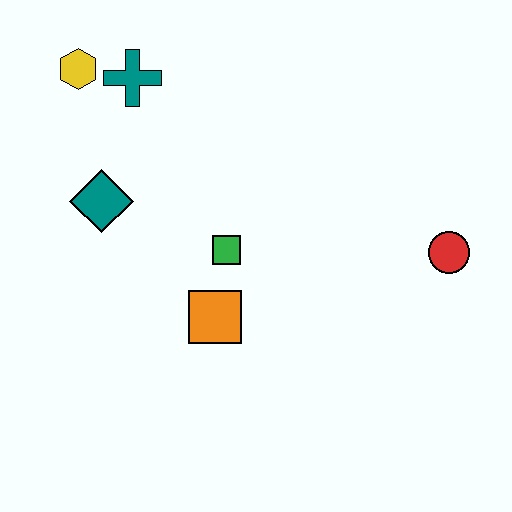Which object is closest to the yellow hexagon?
The teal cross is closest to the yellow hexagon.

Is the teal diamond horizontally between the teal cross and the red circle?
No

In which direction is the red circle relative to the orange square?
The red circle is to the right of the orange square.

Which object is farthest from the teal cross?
The red circle is farthest from the teal cross.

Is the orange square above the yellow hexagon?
No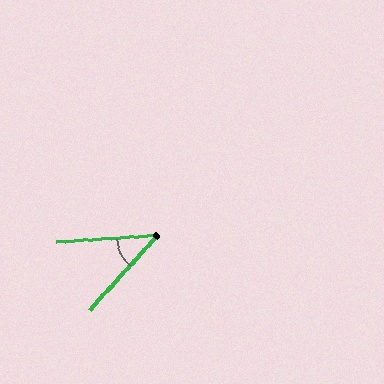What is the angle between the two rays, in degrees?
Approximately 44 degrees.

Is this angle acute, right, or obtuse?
It is acute.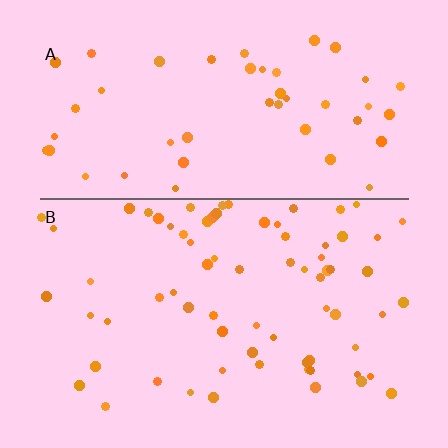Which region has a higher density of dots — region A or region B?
B (the bottom).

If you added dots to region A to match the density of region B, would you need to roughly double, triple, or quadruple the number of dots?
Approximately double.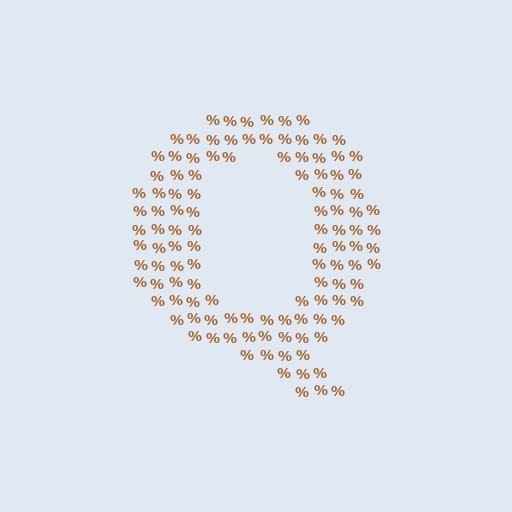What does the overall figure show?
The overall figure shows the letter Q.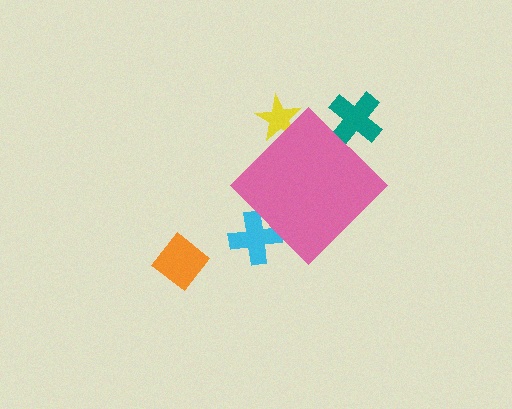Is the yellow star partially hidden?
Yes, the yellow star is partially hidden behind the pink diamond.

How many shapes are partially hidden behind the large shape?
3 shapes are partially hidden.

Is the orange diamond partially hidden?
No, the orange diamond is fully visible.